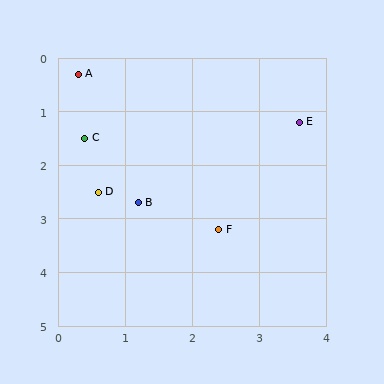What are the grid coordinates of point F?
Point F is at approximately (2.4, 3.2).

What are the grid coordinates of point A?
Point A is at approximately (0.3, 0.3).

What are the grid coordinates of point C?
Point C is at approximately (0.4, 1.5).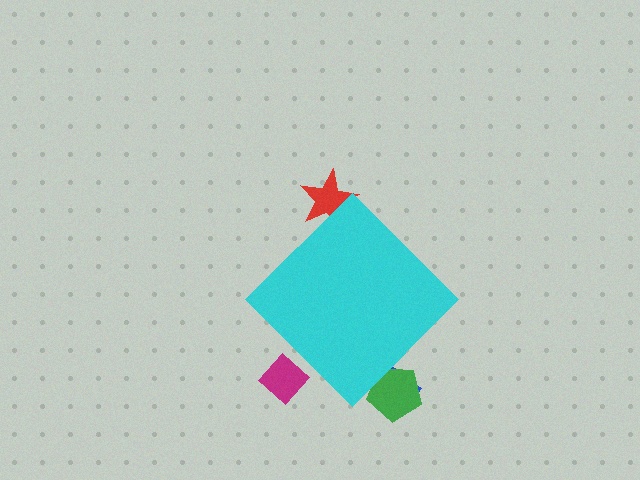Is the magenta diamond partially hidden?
Yes, the magenta diamond is partially hidden behind the cyan diamond.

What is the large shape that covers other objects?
A cyan diamond.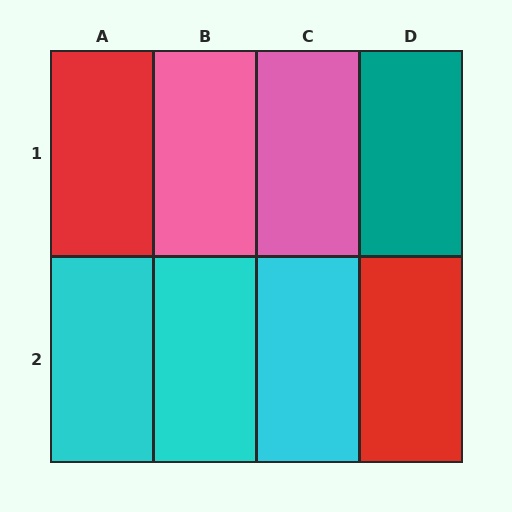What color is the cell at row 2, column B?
Cyan.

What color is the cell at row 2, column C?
Cyan.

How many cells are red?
2 cells are red.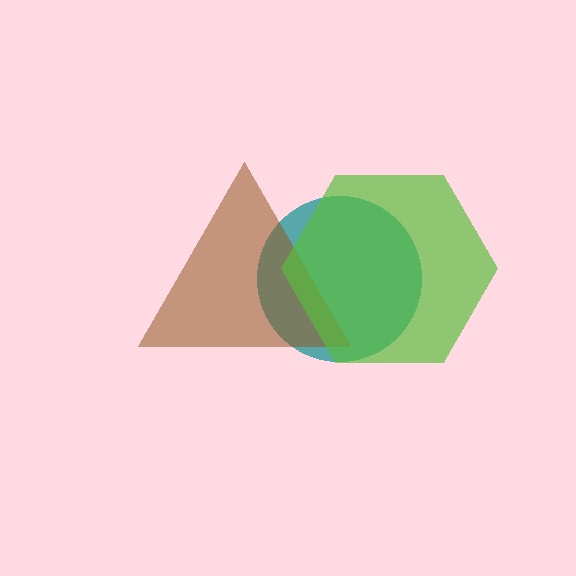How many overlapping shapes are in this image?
There are 3 overlapping shapes in the image.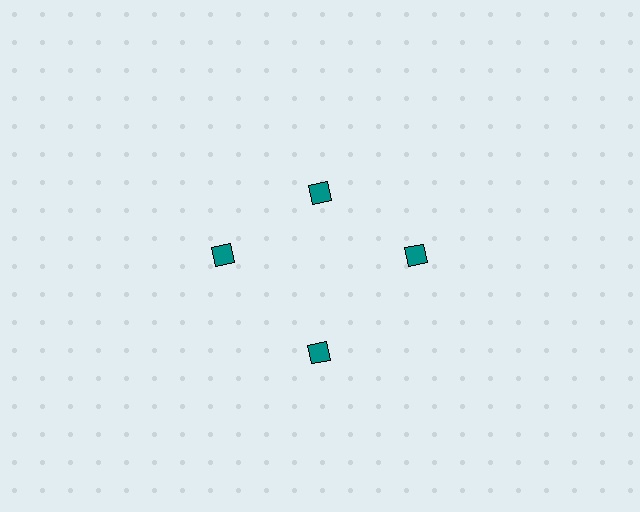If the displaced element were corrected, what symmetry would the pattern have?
It would have 4-fold rotational symmetry — the pattern would map onto itself every 90 degrees.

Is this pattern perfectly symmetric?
No. The 4 teal diamonds are arranged in a ring, but one element near the 12 o'clock position is pulled inward toward the center, breaking the 4-fold rotational symmetry.